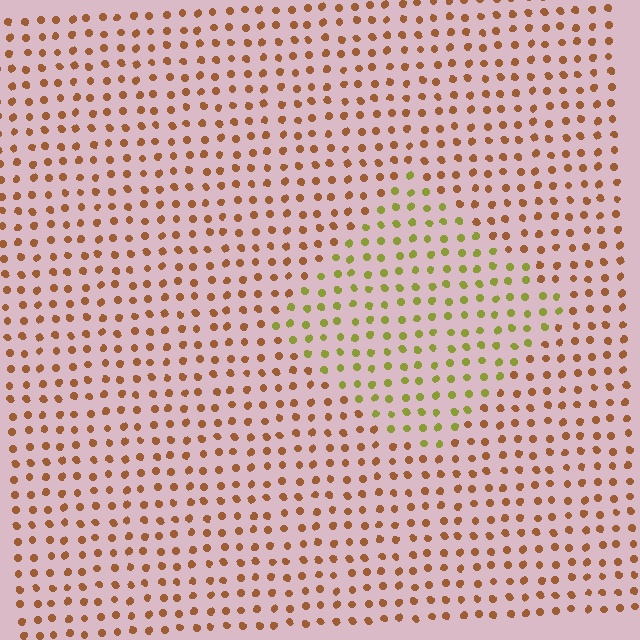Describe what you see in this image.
The image is filled with small brown elements in a uniform arrangement. A diamond-shaped region is visible where the elements are tinted to a slightly different hue, forming a subtle color boundary.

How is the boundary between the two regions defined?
The boundary is defined purely by a slight shift in hue (about 48 degrees). Spacing, size, and orientation are identical on both sides.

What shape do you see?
I see a diamond.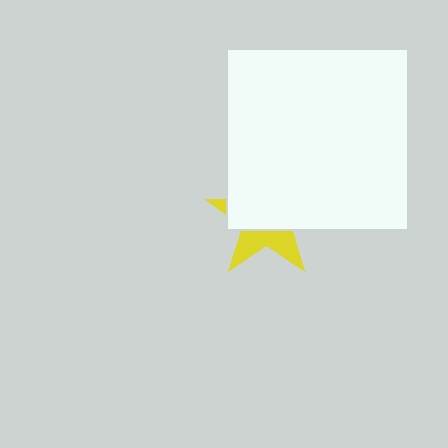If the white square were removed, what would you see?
You would see the complete yellow star.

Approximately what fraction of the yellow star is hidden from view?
Roughly 64% of the yellow star is hidden behind the white square.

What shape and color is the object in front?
The object in front is a white square.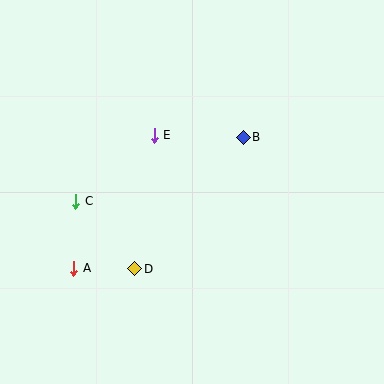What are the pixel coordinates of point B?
Point B is at (243, 137).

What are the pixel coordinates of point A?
Point A is at (74, 268).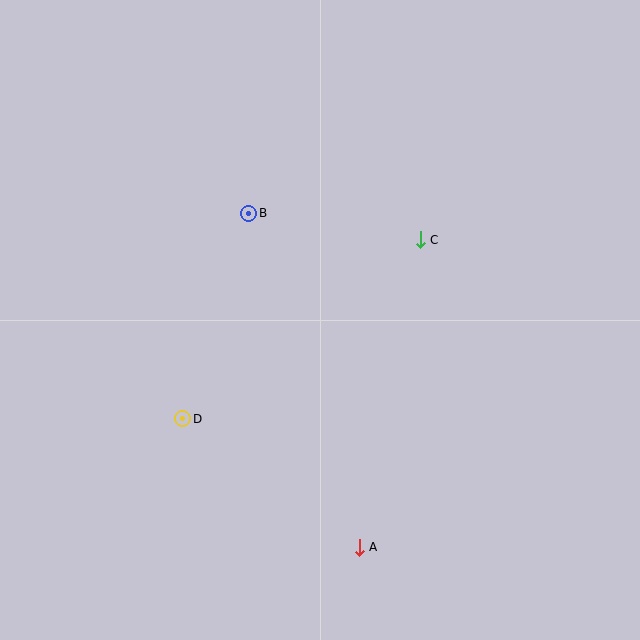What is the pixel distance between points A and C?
The distance between A and C is 314 pixels.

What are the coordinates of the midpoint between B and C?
The midpoint between B and C is at (334, 226).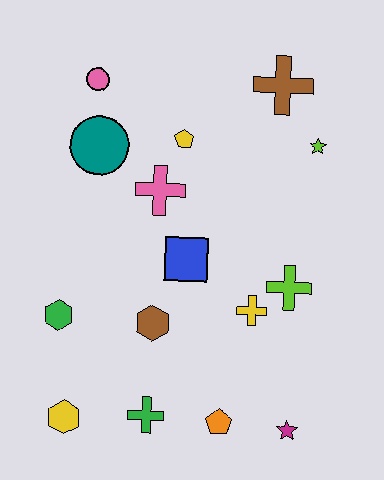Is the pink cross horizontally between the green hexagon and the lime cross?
Yes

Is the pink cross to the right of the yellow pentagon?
No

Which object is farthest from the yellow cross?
The pink circle is farthest from the yellow cross.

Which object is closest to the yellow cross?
The lime cross is closest to the yellow cross.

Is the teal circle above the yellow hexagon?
Yes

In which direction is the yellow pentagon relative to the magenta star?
The yellow pentagon is above the magenta star.